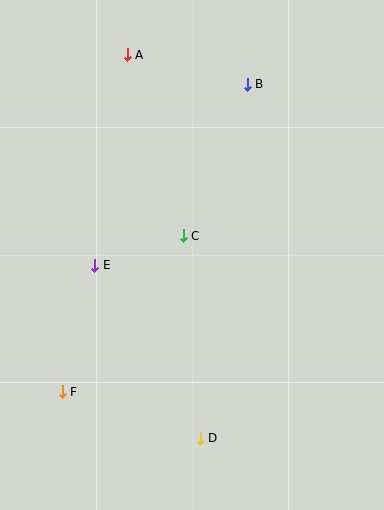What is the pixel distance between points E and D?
The distance between E and D is 203 pixels.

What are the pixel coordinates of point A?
Point A is at (127, 55).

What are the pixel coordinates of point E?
Point E is at (95, 265).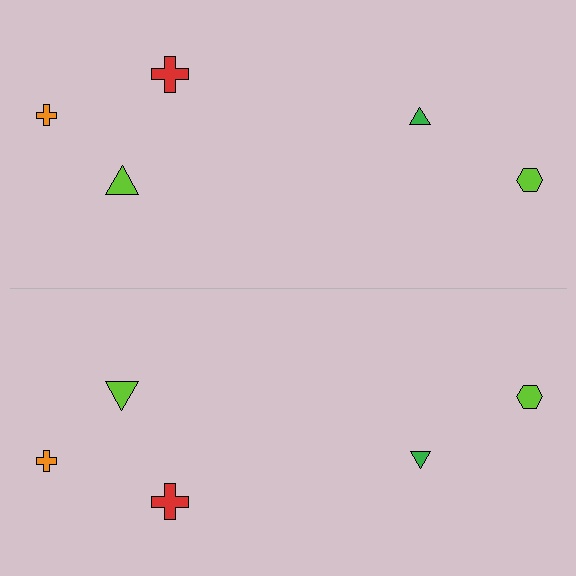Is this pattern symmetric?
Yes, this pattern has bilateral (reflection) symmetry.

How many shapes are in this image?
There are 10 shapes in this image.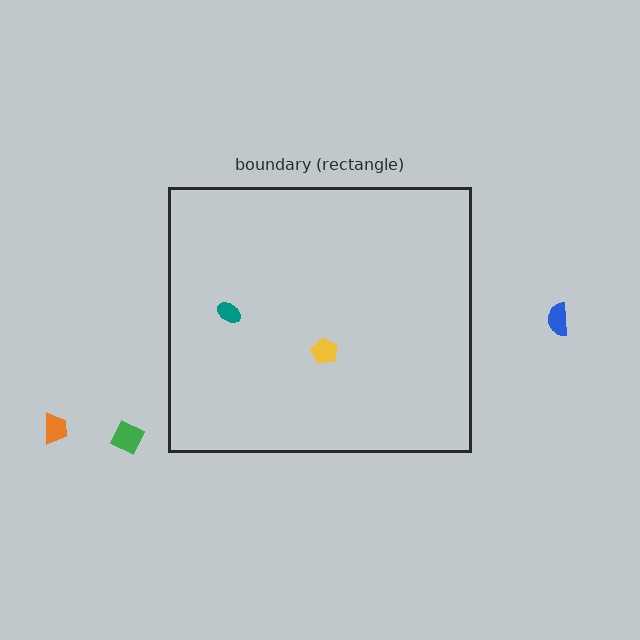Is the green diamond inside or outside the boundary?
Outside.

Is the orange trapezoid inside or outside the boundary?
Outside.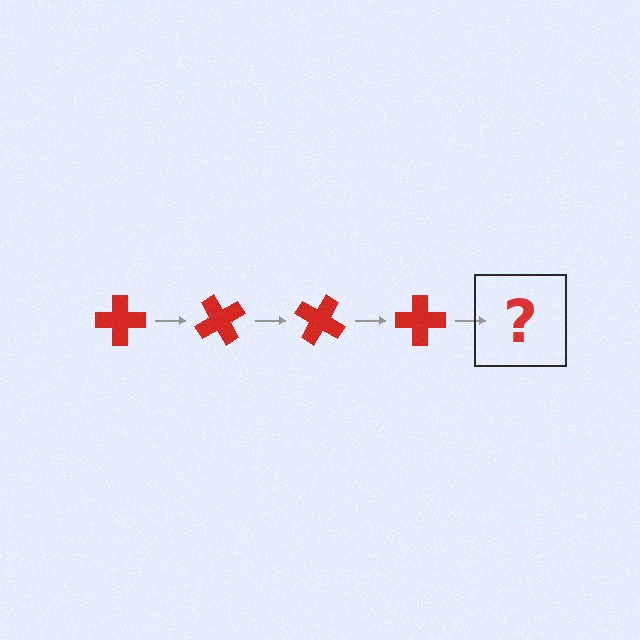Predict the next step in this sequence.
The next step is a red cross rotated 240 degrees.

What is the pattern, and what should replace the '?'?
The pattern is that the cross rotates 60 degrees each step. The '?' should be a red cross rotated 240 degrees.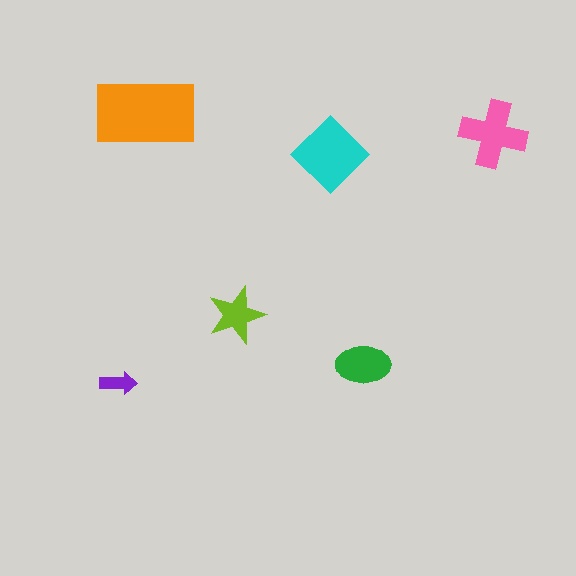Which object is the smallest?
The purple arrow.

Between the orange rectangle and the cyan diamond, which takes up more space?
The orange rectangle.